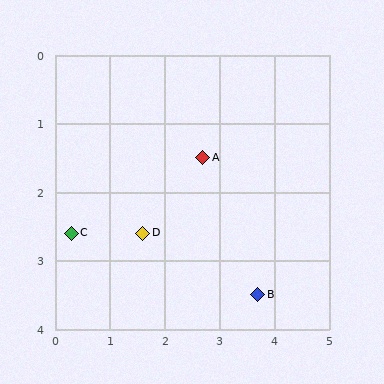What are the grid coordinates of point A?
Point A is at approximately (2.7, 1.5).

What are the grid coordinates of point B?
Point B is at approximately (3.7, 3.5).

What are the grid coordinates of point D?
Point D is at approximately (1.6, 2.6).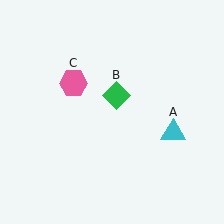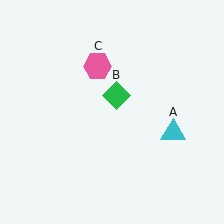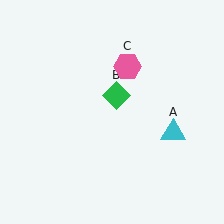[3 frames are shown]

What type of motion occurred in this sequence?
The pink hexagon (object C) rotated clockwise around the center of the scene.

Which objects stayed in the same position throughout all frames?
Cyan triangle (object A) and green diamond (object B) remained stationary.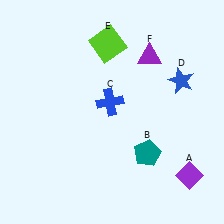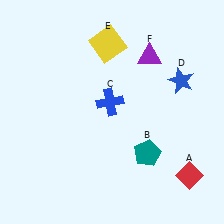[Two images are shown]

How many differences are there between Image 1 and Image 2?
There are 2 differences between the two images.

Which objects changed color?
A changed from purple to red. E changed from lime to yellow.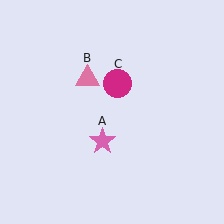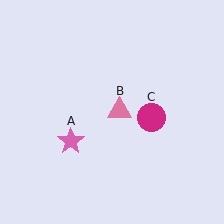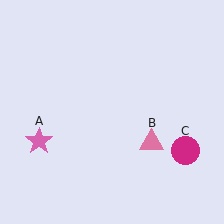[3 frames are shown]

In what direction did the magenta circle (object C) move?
The magenta circle (object C) moved down and to the right.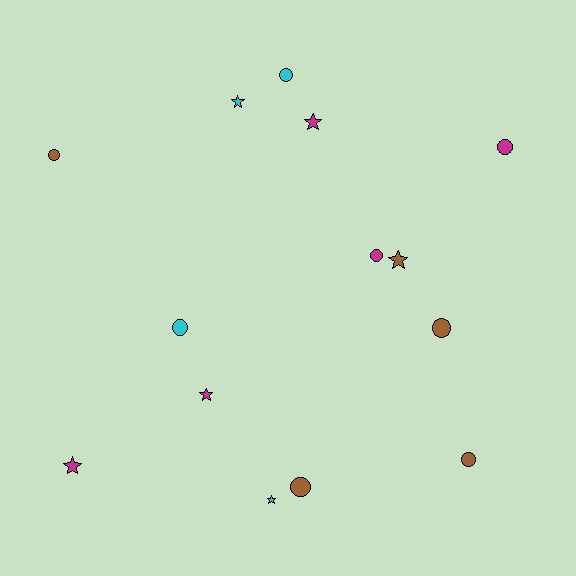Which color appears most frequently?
Magenta, with 5 objects.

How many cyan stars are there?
There are 2 cyan stars.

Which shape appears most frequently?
Circle, with 8 objects.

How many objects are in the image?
There are 14 objects.